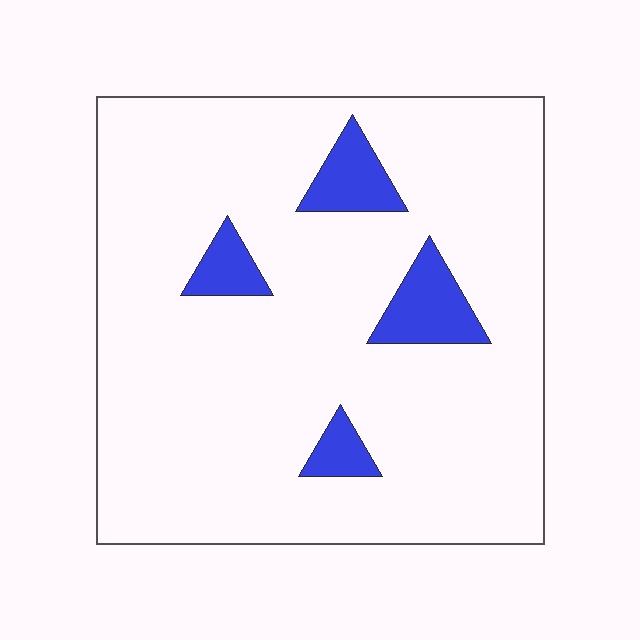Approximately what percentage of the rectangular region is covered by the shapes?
Approximately 10%.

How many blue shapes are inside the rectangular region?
4.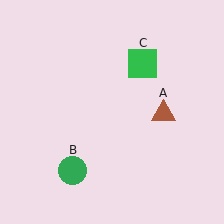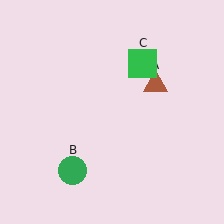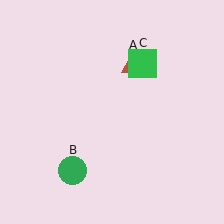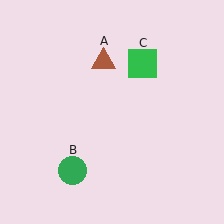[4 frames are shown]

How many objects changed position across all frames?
1 object changed position: brown triangle (object A).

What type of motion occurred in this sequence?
The brown triangle (object A) rotated counterclockwise around the center of the scene.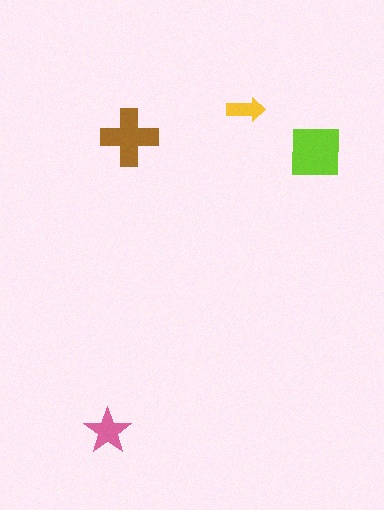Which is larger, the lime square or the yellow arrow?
The lime square.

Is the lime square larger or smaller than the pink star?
Larger.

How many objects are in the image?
There are 4 objects in the image.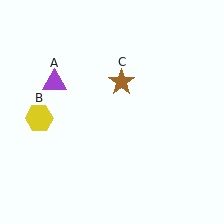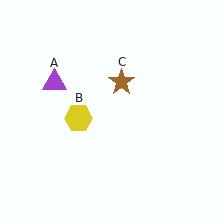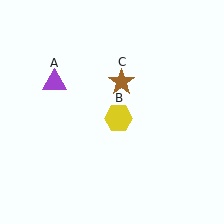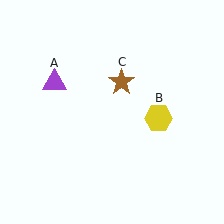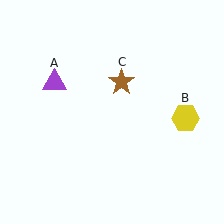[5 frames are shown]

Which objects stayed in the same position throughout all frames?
Purple triangle (object A) and brown star (object C) remained stationary.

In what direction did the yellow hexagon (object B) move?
The yellow hexagon (object B) moved right.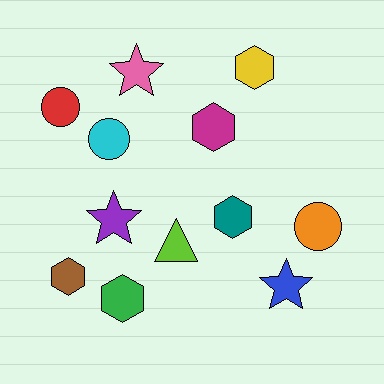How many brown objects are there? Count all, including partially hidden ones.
There is 1 brown object.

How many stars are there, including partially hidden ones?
There are 3 stars.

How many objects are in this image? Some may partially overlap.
There are 12 objects.